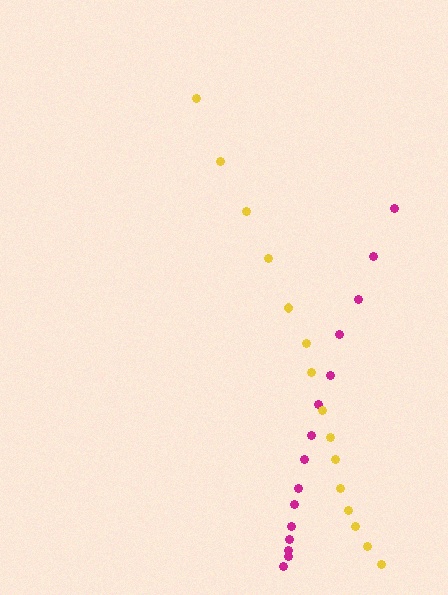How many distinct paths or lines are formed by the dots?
There are 2 distinct paths.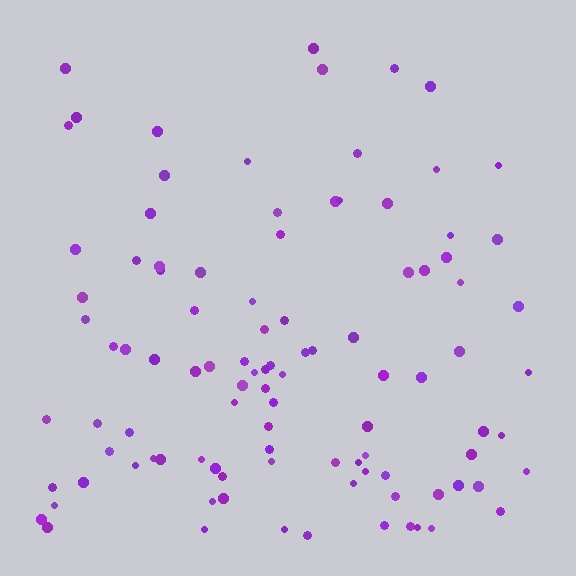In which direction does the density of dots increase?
From top to bottom, with the bottom side densest.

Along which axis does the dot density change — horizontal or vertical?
Vertical.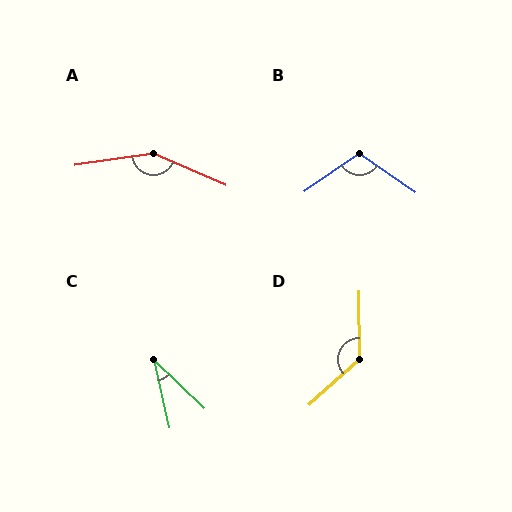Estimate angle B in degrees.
Approximately 111 degrees.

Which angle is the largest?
A, at approximately 148 degrees.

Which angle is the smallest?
C, at approximately 34 degrees.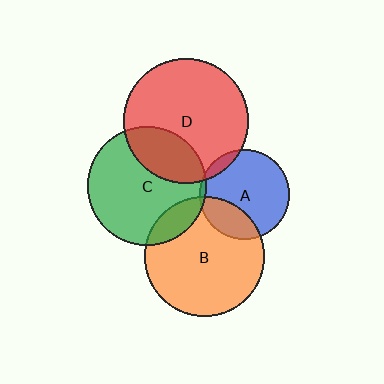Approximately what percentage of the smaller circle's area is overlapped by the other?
Approximately 25%.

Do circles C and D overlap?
Yes.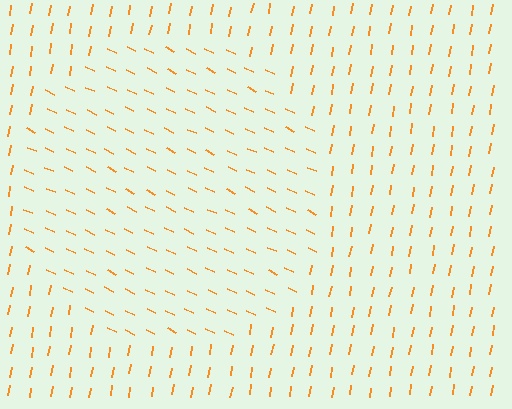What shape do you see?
I see a circle.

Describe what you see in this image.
The image is filled with small orange line segments. A circle region in the image has lines oriented differently from the surrounding lines, creating a visible texture boundary.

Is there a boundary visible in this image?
Yes, there is a texture boundary formed by a change in line orientation.